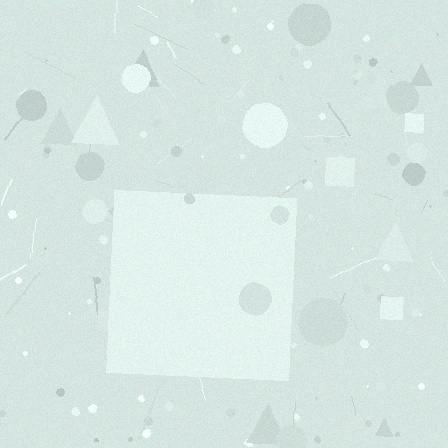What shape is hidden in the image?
A square is hidden in the image.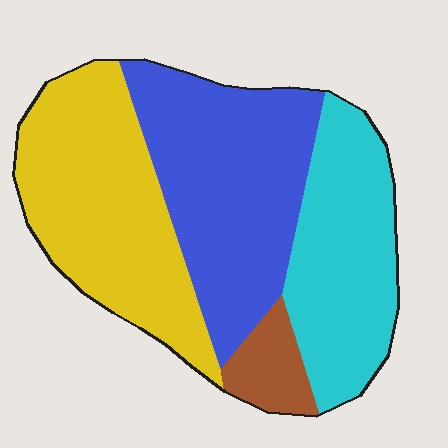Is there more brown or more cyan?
Cyan.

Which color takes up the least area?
Brown, at roughly 5%.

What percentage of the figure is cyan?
Cyan covers roughly 25% of the figure.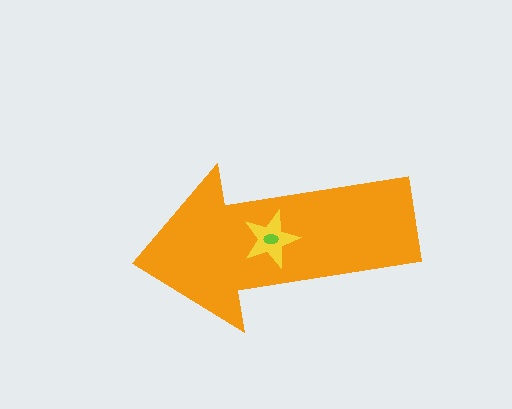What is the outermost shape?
The orange arrow.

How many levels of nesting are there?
3.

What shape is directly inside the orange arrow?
The yellow star.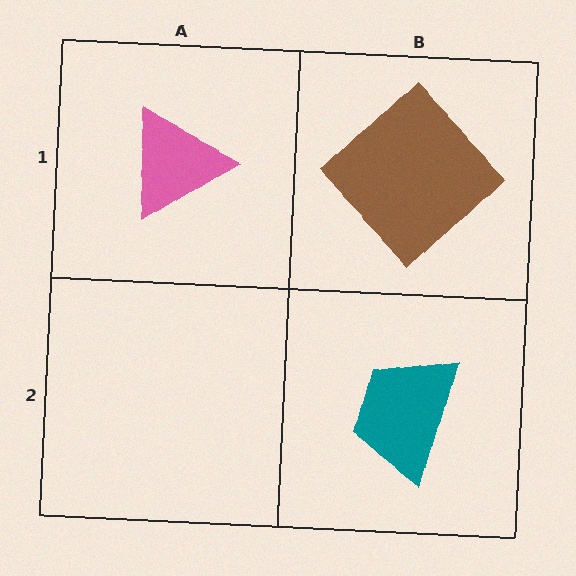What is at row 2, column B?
A teal trapezoid.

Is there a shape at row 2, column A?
No, that cell is empty.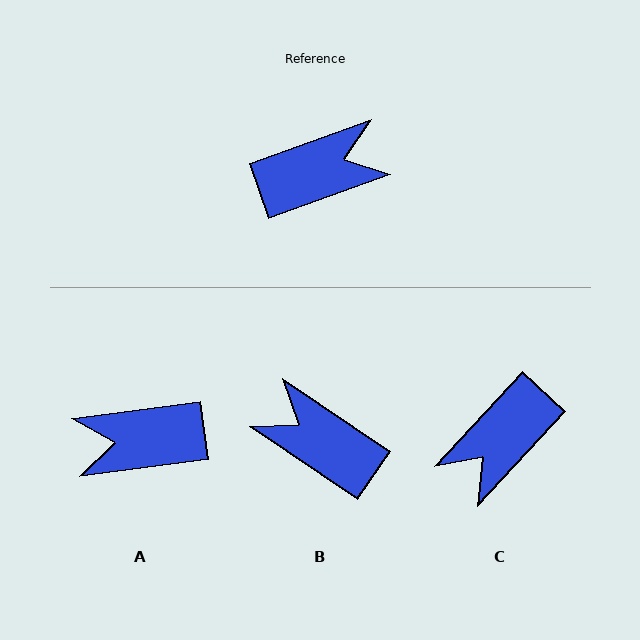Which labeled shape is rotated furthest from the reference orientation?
A, about 168 degrees away.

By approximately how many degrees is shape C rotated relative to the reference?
Approximately 153 degrees clockwise.